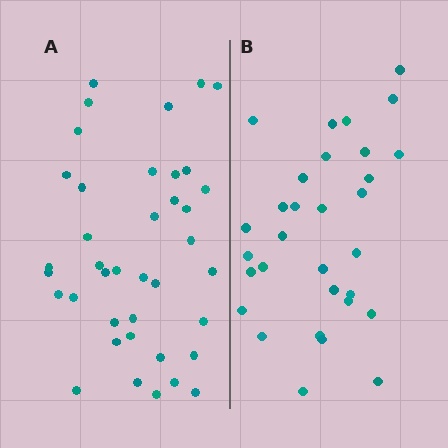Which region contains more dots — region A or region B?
Region A (the left region) has more dots.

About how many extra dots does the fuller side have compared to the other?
Region A has roughly 8 or so more dots than region B.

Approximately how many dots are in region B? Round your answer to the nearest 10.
About 30 dots. (The exact count is 31, which rounds to 30.)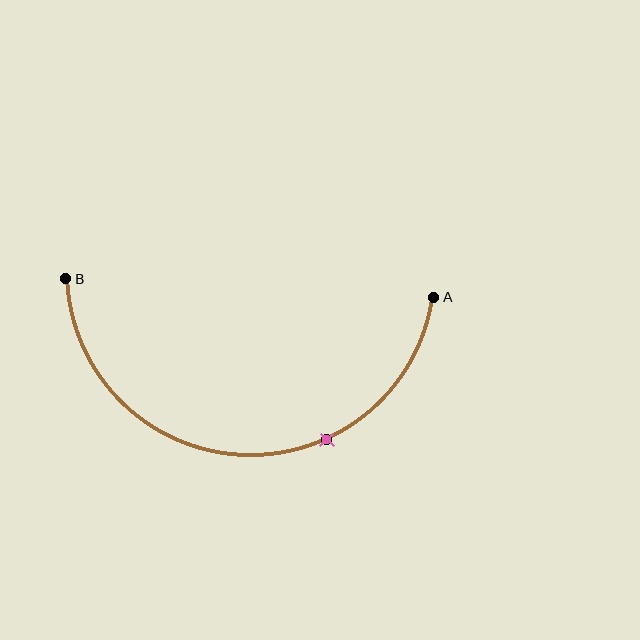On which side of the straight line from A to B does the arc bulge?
The arc bulges below the straight line connecting A and B.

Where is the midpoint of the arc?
The arc midpoint is the point on the curve farthest from the straight line joining A and B. It sits below that line.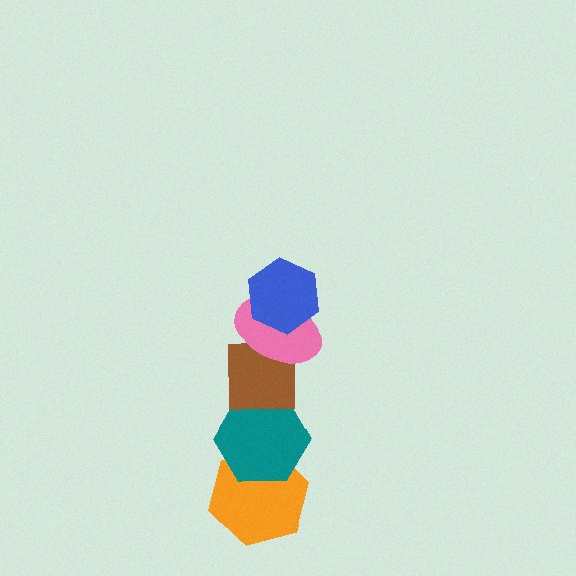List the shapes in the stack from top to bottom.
From top to bottom: the blue hexagon, the pink ellipse, the brown square, the teal hexagon, the orange hexagon.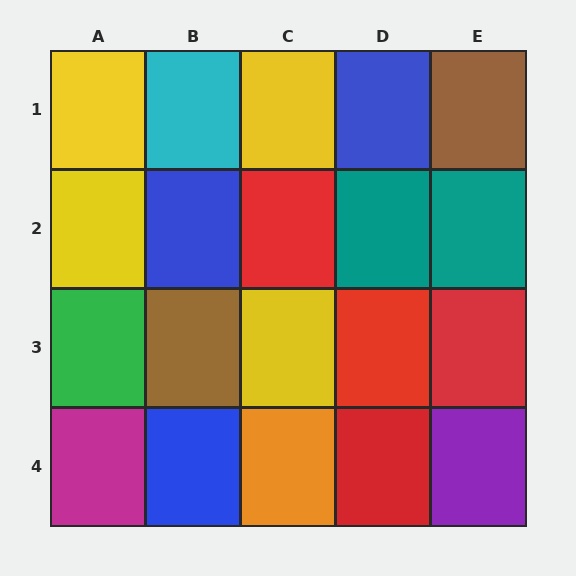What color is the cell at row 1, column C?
Yellow.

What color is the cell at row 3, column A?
Green.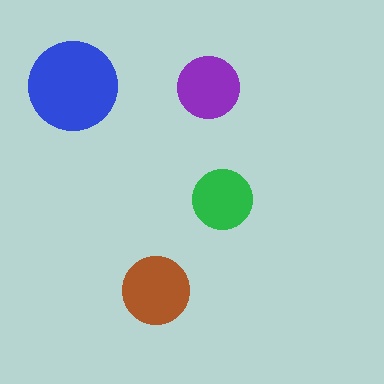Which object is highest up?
The blue circle is topmost.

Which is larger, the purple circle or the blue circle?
The blue one.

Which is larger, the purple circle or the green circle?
The purple one.